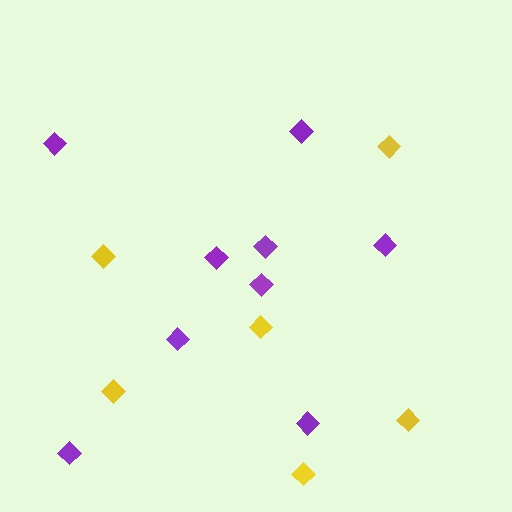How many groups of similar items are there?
There are 2 groups: one group of yellow diamonds (6) and one group of purple diamonds (9).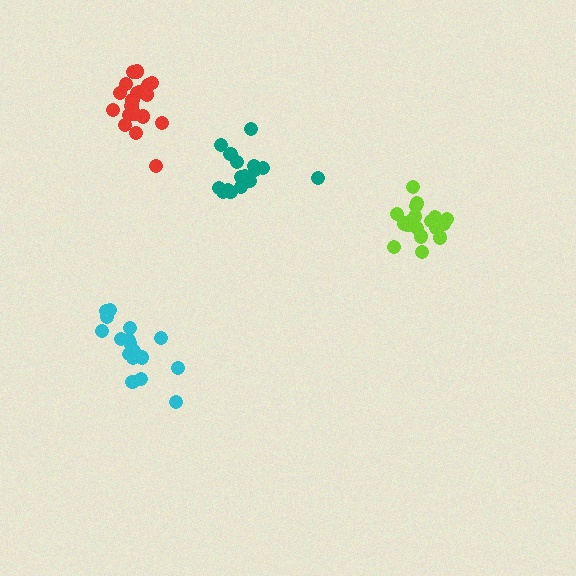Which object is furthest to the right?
The lime cluster is rightmost.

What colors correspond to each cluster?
The clusters are colored: lime, cyan, red, teal.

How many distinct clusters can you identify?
There are 4 distinct clusters.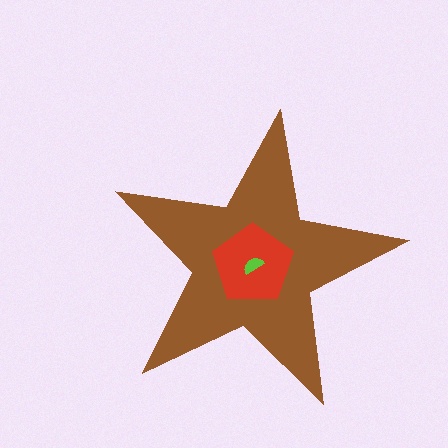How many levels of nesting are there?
3.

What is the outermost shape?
The brown star.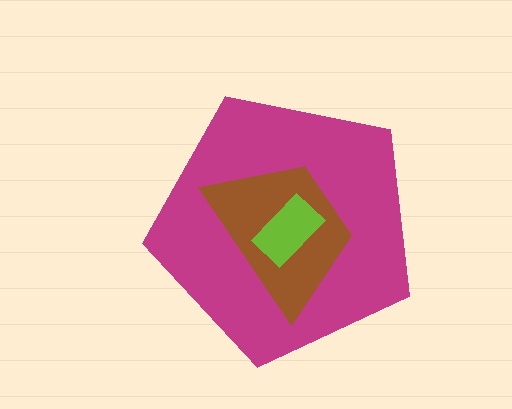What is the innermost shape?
The lime rectangle.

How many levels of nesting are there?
3.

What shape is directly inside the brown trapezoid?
The lime rectangle.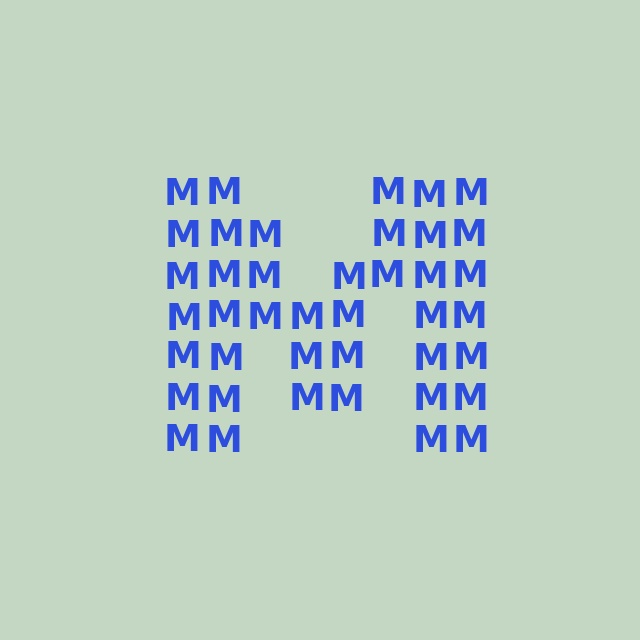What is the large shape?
The large shape is the letter M.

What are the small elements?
The small elements are letter M's.